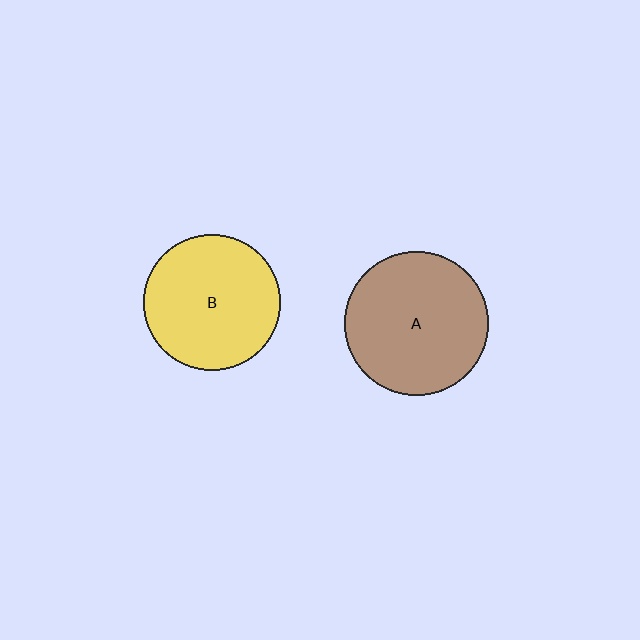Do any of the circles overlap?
No, none of the circles overlap.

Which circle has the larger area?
Circle A (brown).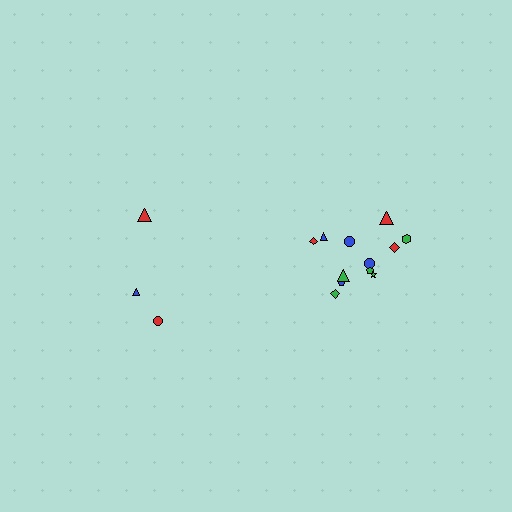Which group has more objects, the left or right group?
The right group.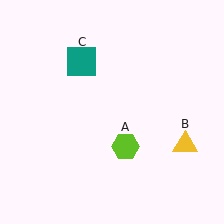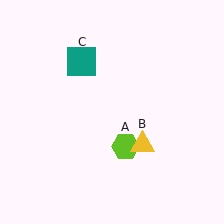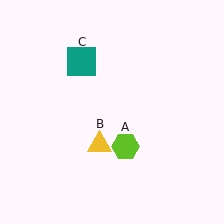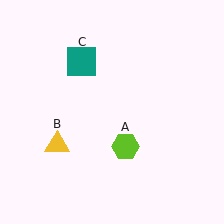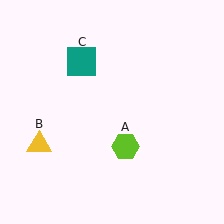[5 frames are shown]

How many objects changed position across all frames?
1 object changed position: yellow triangle (object B).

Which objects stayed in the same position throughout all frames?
Lime hexagon (object A) and teal square (object C) remained stationary.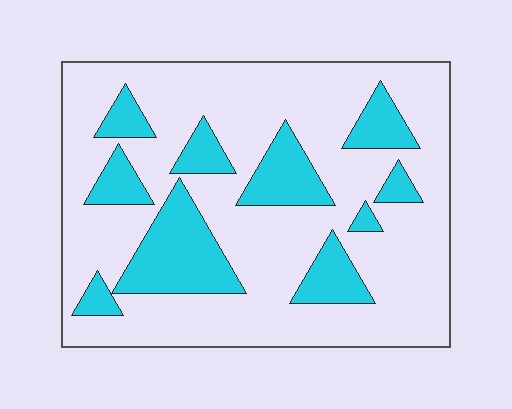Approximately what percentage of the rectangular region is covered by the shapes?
Approximately 25%.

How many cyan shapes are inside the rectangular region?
10.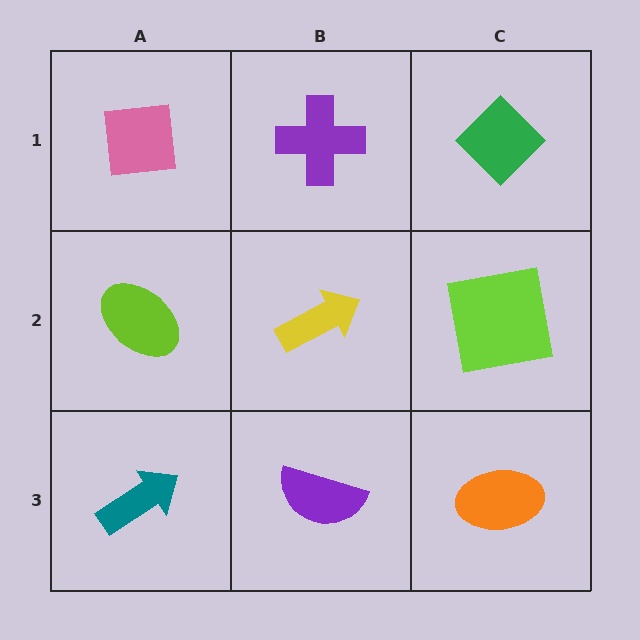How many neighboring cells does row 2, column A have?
3.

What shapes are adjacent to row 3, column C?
A lime square (row 2, column C), a purple semicircle (row 3, column B).